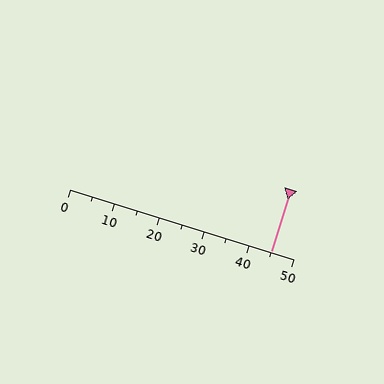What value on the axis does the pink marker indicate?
The marker indicates approximately 45.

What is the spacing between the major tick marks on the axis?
The major ticks are spaced 10 apart.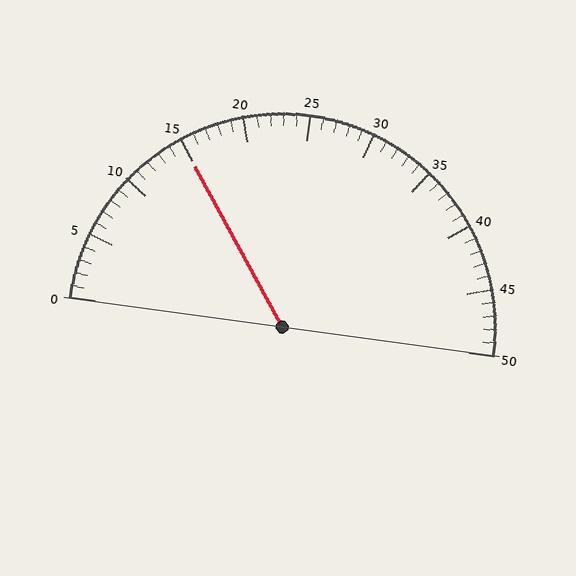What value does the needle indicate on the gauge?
The needle indicates approximately 15.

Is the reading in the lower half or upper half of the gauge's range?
The reading is in the lower half of the range (0 to 50).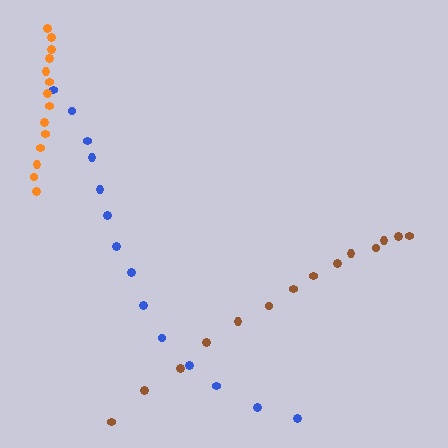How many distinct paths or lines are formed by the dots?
There are 3 distinct paths.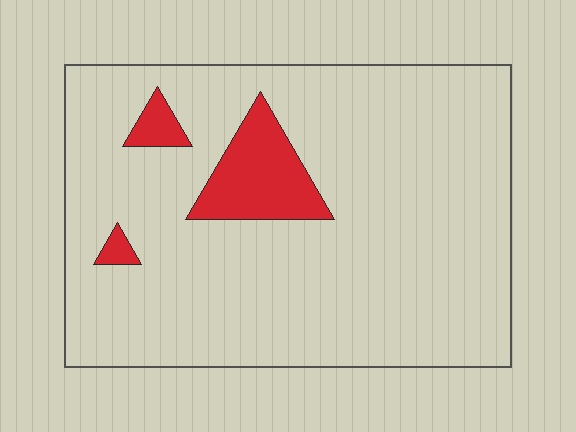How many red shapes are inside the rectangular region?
3.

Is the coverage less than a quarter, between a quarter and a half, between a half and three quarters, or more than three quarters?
Less than a quarter.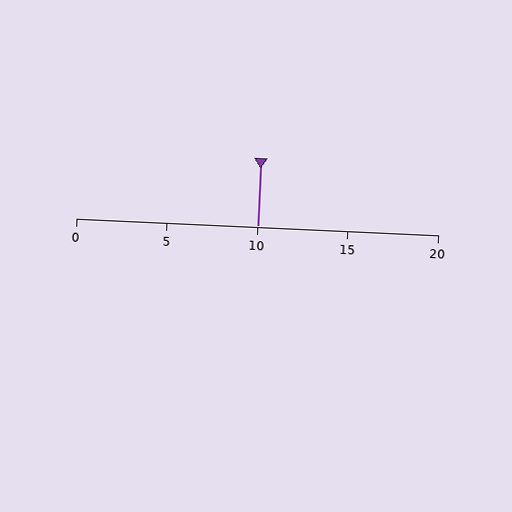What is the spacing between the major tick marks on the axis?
The major ticks are spaced 5 apart.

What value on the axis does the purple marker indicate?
The marker indicates approximately 10.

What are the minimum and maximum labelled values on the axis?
The axis runs from 0 to 20.